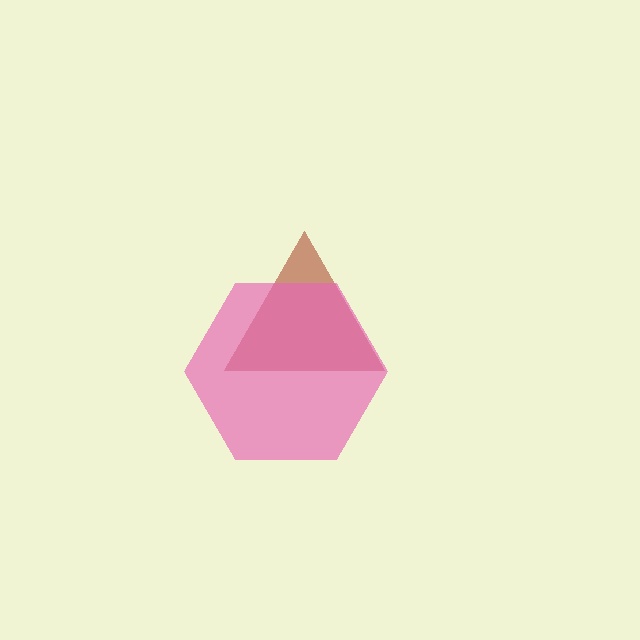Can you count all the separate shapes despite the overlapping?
Yes, there are 2 separate shapes.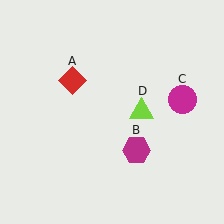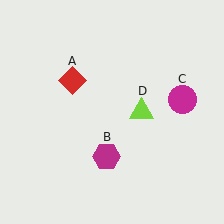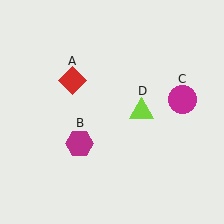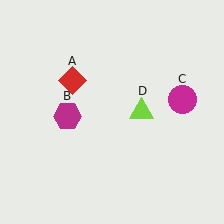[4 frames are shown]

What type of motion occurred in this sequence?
The magenta hexagon (object B) rotated clockwise around the center of the scene.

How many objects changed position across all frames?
1 object changed position: magenta hexagon (object B).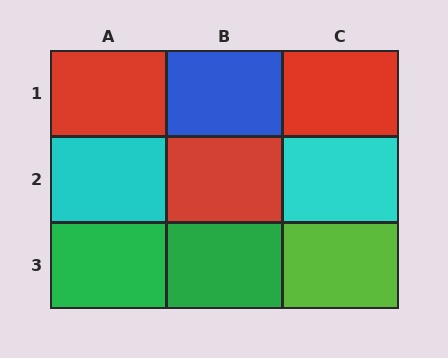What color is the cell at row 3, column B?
Green.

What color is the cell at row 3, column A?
Green.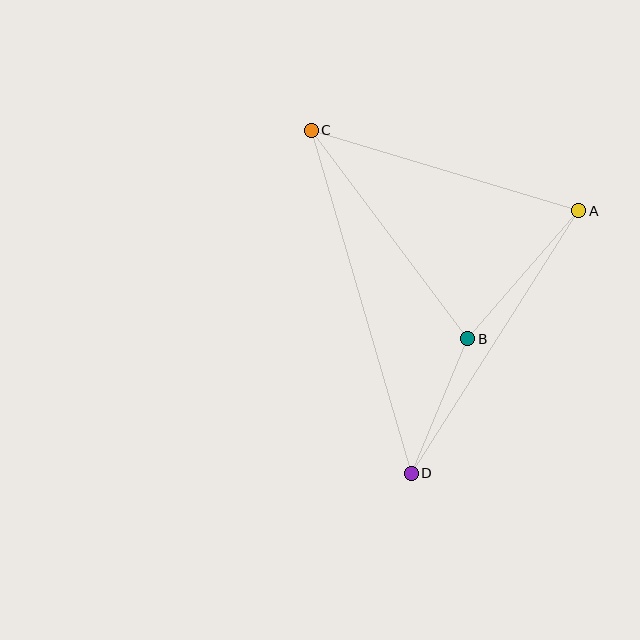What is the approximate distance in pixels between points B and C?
The distance between B and C is approximately 261 pixels.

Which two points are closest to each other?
Points B and D are closest to each other.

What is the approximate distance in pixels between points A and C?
The distance between A and C is approximately 279 pixels.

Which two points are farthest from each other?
Points C and D are farthest from each other.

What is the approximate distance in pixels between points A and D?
The distance between A and D is approximately 311 pixels.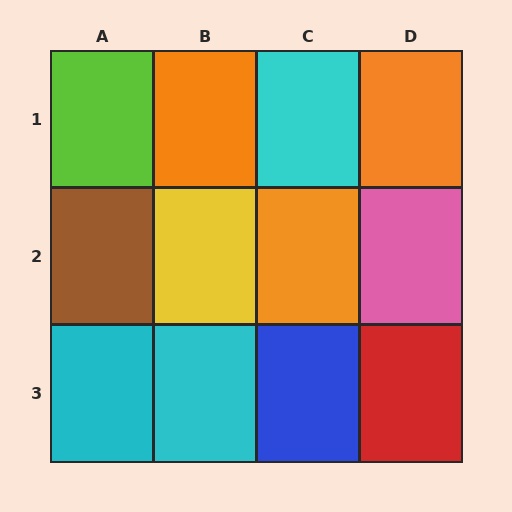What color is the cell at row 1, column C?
Cyan.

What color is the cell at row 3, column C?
Blue.